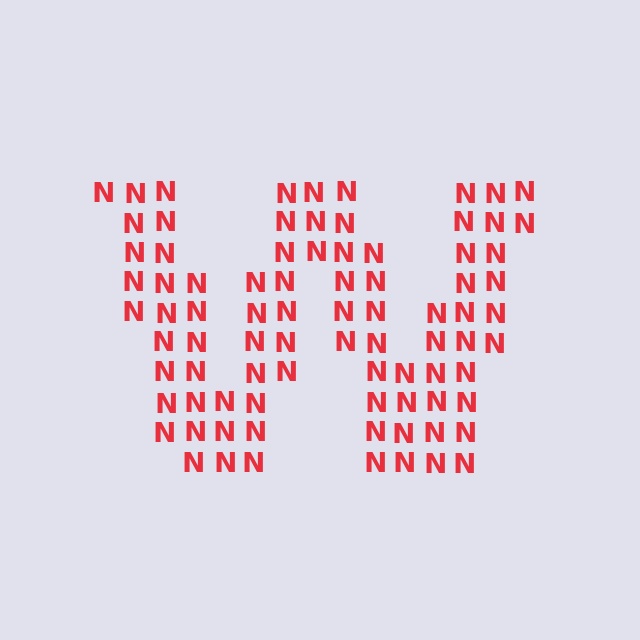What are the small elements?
The small elements are letter N's.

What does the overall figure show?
The overall figure shows the letter W.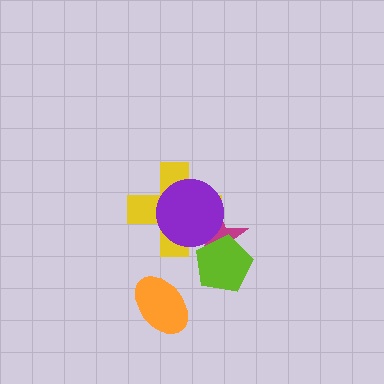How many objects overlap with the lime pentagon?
1 object overlaps with the lime pentagon.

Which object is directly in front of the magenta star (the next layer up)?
The yellow cross is directly in front of the magenta star.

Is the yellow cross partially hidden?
Yes, it is partially covered by another shape.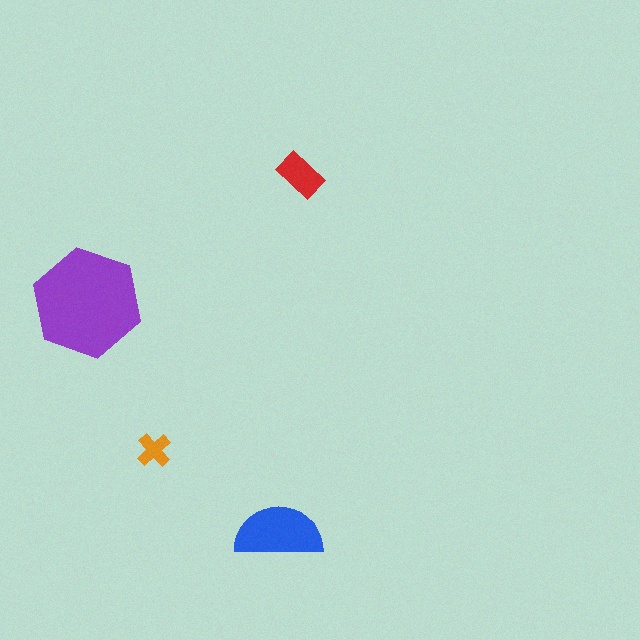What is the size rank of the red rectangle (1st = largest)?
3rd.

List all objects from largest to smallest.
The purple hexagon, the blue semicircle, the red rectangle, the orange cross.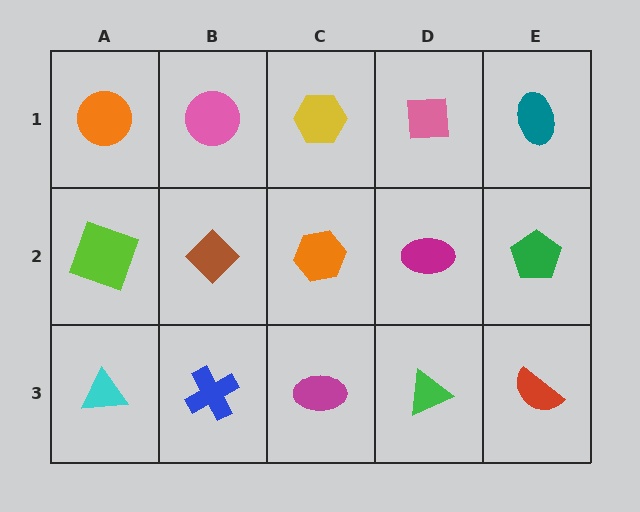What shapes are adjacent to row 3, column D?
A magenta ellipse (row 2, column D), a magenta ellipse (row 3, column C), a red semicircle (row 3, column E).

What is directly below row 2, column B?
A blue cross.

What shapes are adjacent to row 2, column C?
A yellow hexagon (row 1, column C), a magenta ellipse (row 3, column C), a brown diamond (row 2, column B), a magenta ellipse (row 2, column D).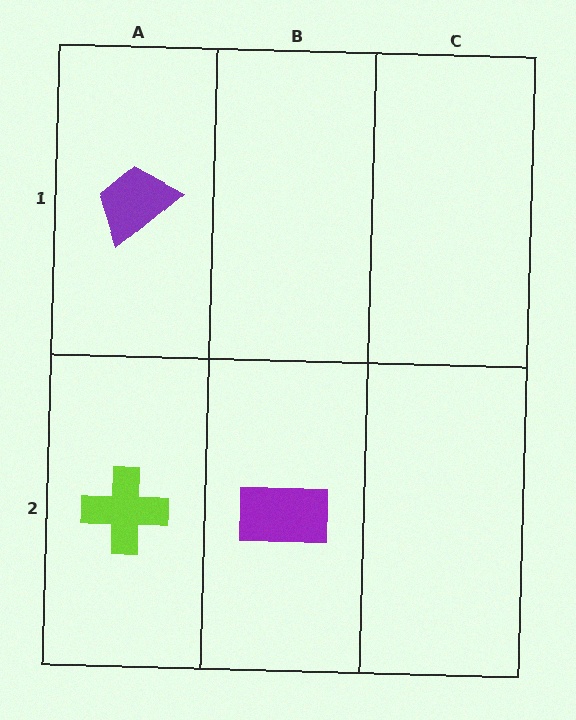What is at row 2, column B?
A purple rectangle.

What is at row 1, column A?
A purple trapezoid.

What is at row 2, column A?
A lime cross.